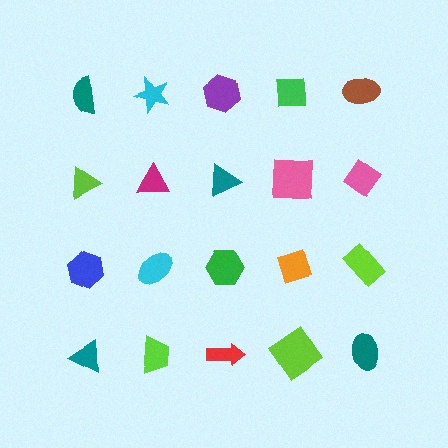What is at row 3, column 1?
A blue hexagon.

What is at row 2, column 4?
A pink square.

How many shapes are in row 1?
5 shapes.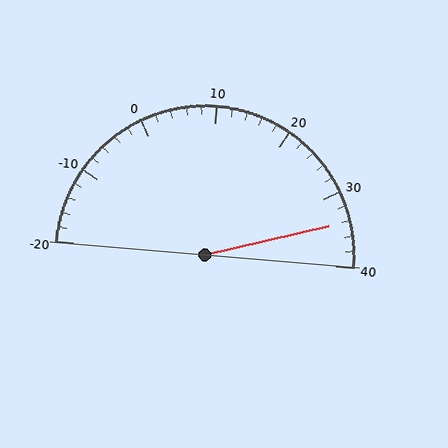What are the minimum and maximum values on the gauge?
The gauge ranges from -20 to 40.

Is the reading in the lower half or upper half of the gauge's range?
The reading is in the upper half of the range (-20 to 40).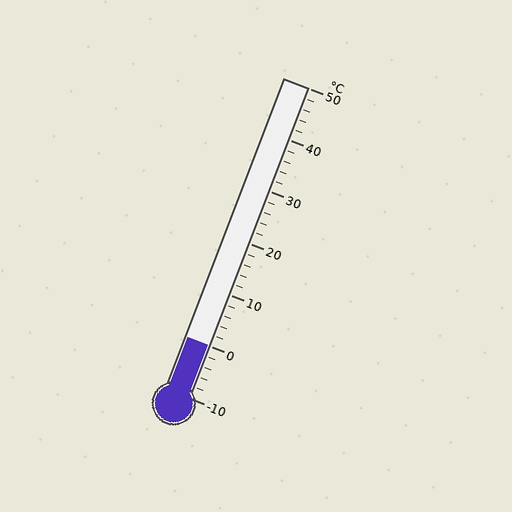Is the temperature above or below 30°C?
The temperature is below 30°C.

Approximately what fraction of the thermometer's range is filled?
The thermometer is filled to approximately 15% of its range.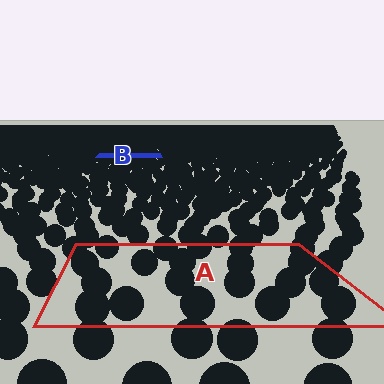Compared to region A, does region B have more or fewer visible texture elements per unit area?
Region B has more texture elements per unit area — they are packed more densely because it is farther away.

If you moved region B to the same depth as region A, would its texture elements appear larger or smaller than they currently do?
They would appear larger. At a closer depth, the same texture elements are projected at a bigger on-screen size.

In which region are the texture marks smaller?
The texture marks are smaller in region B, because it is farther away.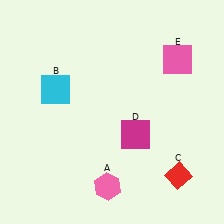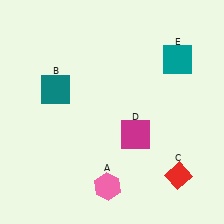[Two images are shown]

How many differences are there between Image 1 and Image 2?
There are 2 differences between the two images.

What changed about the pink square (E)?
In Image 1, E is pink. In Image 2, it changed to teal.